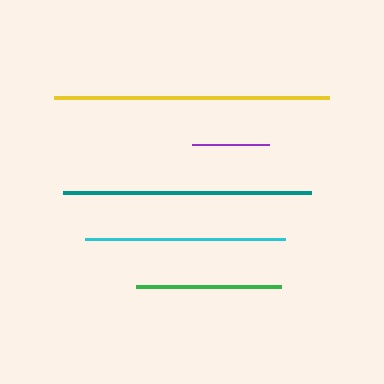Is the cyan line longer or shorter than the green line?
The cyan line is longer than the green line.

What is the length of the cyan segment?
The cyan segment is approximately 201 pixels long.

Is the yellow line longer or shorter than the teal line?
The yellow line is longer than the teal line.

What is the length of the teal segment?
The teal segment is approximately 248 pixels long.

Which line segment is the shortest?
The purple line is the shortest at approximately 77 pixels.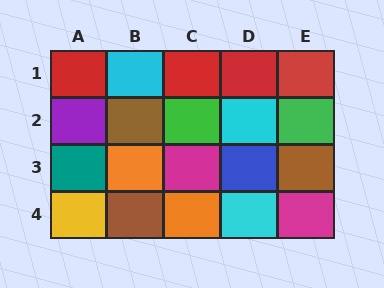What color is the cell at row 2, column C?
Green.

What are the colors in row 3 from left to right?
Teal, orange, magenta, blue, brown.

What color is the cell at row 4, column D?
Cyan.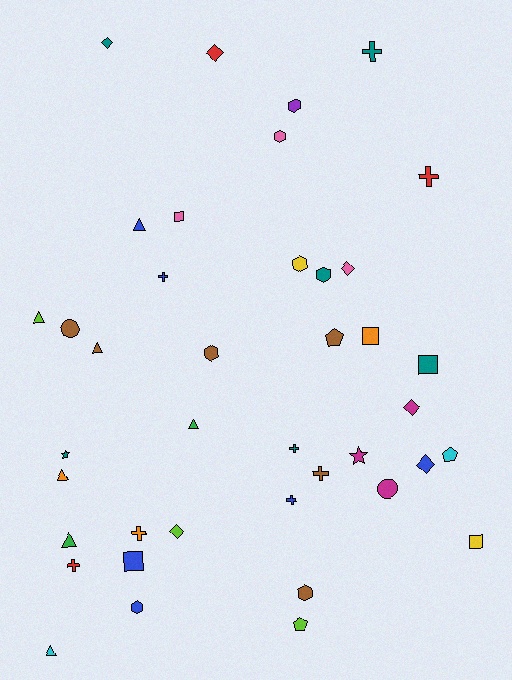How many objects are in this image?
There are 40 objects.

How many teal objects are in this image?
There are 6 teal objects.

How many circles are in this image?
There are 2 circles.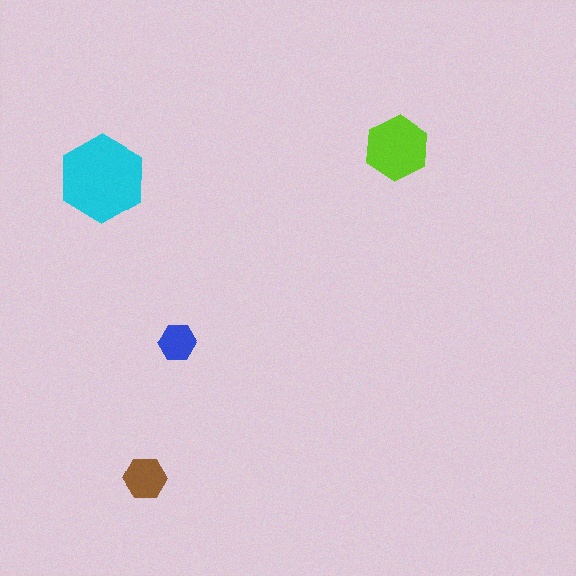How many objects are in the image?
There are 4 objects in the image.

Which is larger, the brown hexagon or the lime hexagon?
The lime one.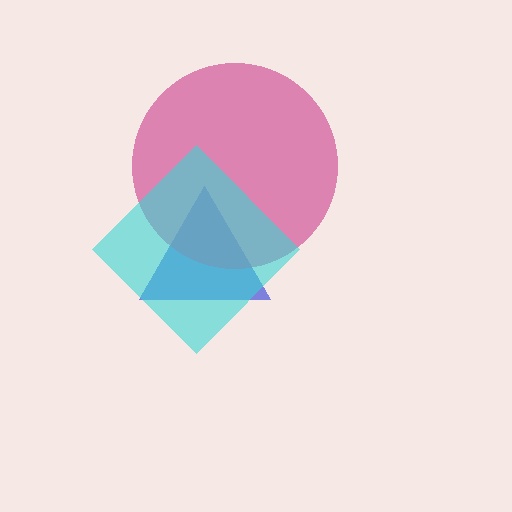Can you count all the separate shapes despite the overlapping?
Yes, there are 3 separate shapes.